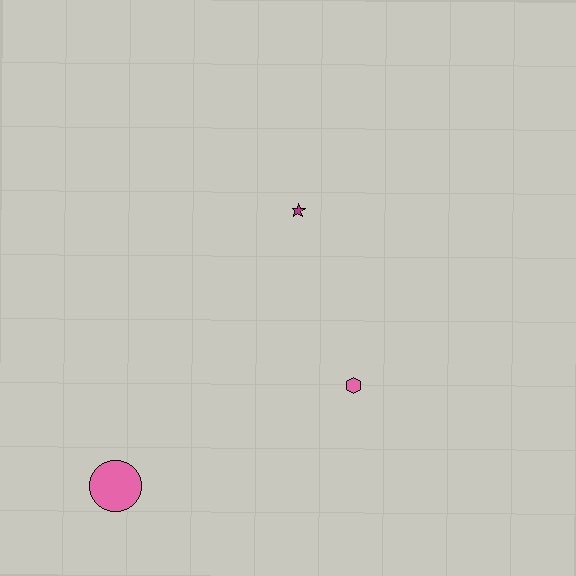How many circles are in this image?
There is 1 circle.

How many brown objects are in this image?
There are no brown objects.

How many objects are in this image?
There are 3 objects.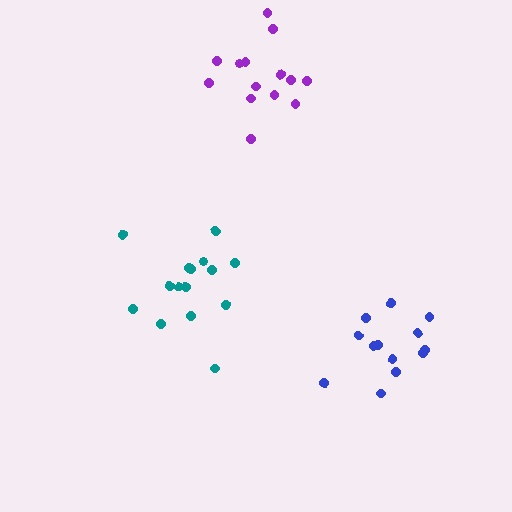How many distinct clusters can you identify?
There are 3 distinct clusters.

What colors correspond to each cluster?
The clusters are colored: blue, teal, purple.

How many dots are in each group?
Group 1: 13 dots, Group 2: 15 dots, Group 3: 14 dots (42 total).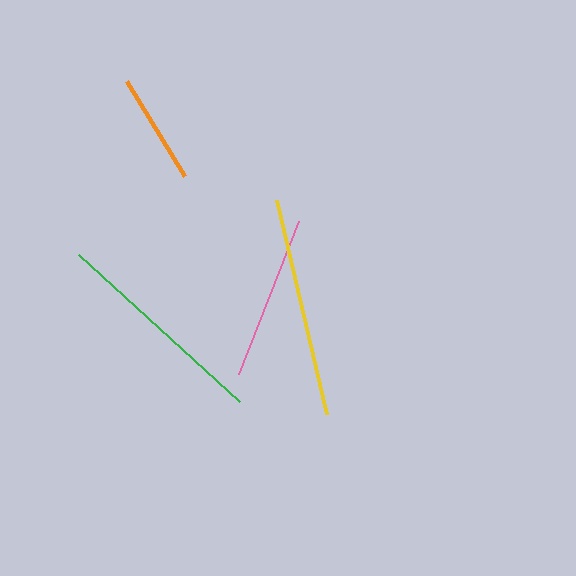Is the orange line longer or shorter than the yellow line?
The yellow line is longer than the orange line.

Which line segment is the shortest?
The orange line is the shortest at approximately 111 pixels.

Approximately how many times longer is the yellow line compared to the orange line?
The yellow line is approximately 2.0 times the length of the orange line.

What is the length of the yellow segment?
The yellow segment is approximately 220 pixels long.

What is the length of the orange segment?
The orange segment is approximately 111 pixels long.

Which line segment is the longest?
The yellow line is the longest at approximately 220 pixels.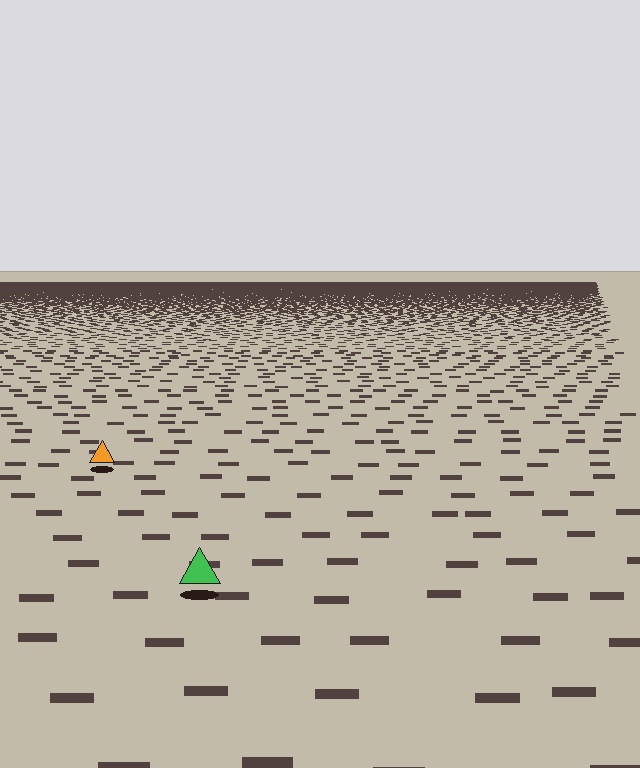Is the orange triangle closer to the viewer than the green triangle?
No. The green triangle is closer — you can tell from the texture gradient: the ground texture is coarser near it.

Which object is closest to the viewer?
The green triangle is closest. The texture marks near it are larger and more spread out.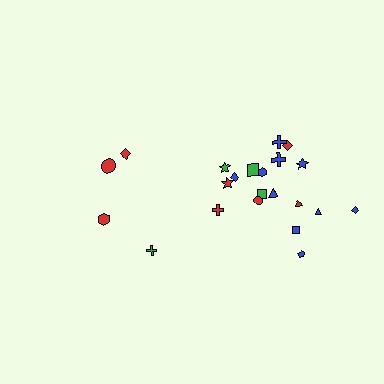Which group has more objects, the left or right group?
The right group.